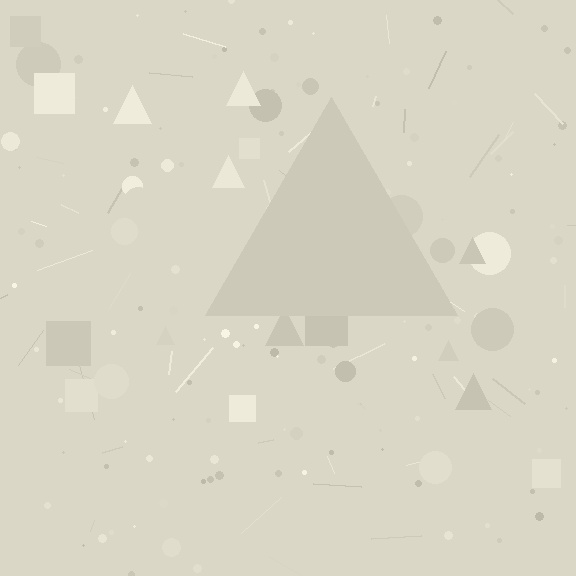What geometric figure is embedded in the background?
A triangle is embedded in the background.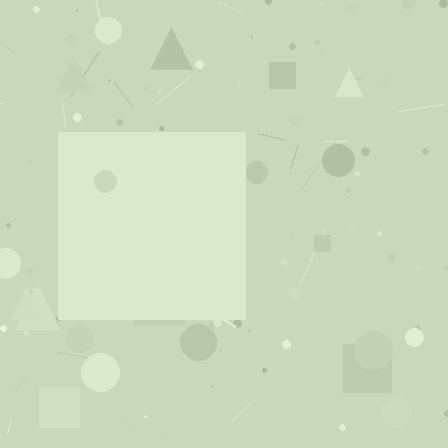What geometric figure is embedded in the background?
A square is embedded in the background.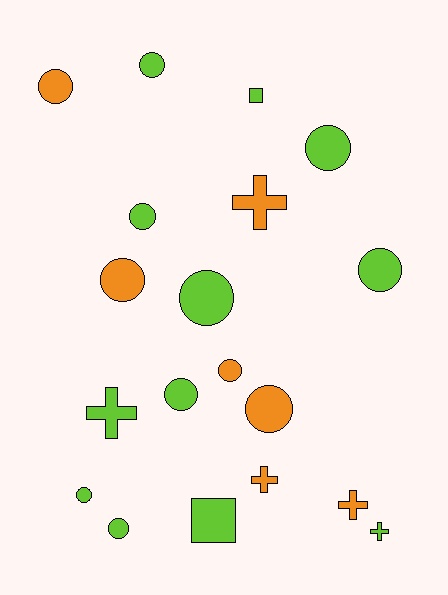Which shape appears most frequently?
Circle, with 12 objects.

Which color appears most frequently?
Lime, with 12 objects.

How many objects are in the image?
There are 19 objects.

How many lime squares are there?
There are 2 lime squares.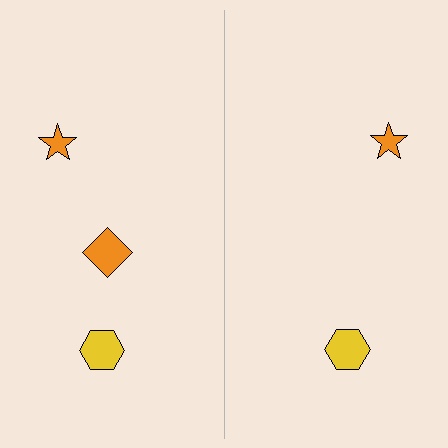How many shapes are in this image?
There are 5 shapes in this image.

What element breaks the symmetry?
A orange diamond is missing from the right side.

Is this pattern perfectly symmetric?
No, the pattern is not perfectly symmetric. A orange diamond is missing from the right side.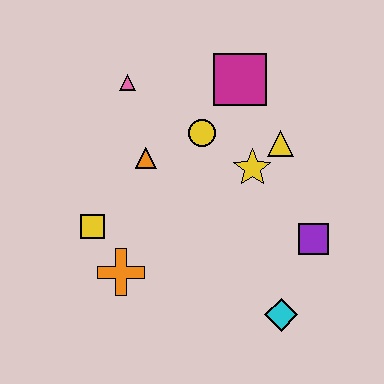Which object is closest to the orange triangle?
The yellow circle is closest to the orange triangle.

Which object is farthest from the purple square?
The pink triangle is farthest from the purple square.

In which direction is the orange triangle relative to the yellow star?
The orange triangle is to the left of the yellow star.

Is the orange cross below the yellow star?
Yes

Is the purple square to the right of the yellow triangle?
Yes